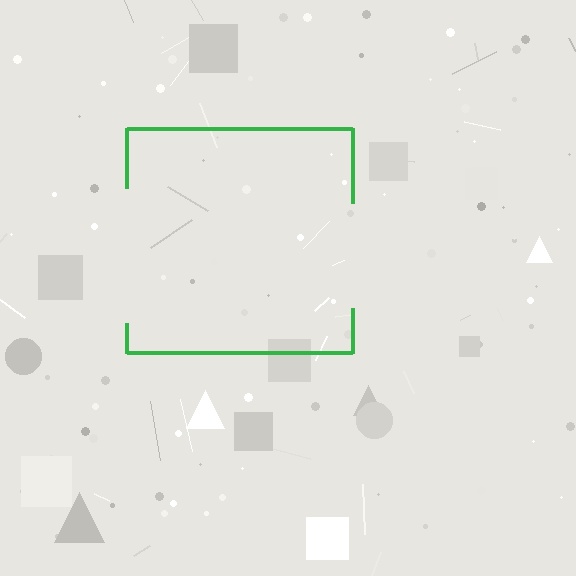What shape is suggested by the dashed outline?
The dashed outline suggests a square.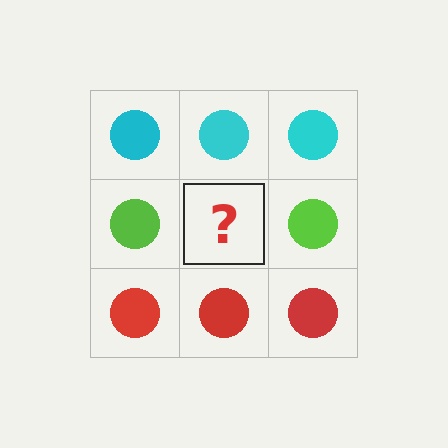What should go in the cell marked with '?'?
The missing cell should contain a lime circle.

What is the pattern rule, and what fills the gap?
The rule is that each row has a consistent color. The gap should be filled with a lime circle.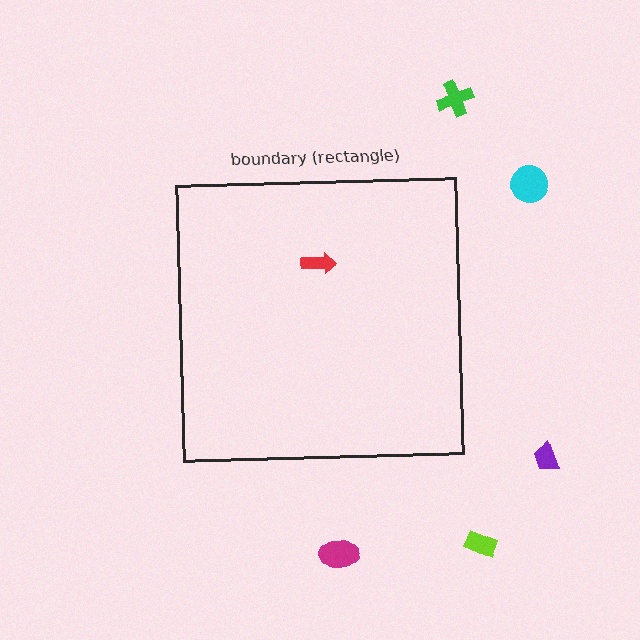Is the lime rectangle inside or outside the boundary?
Outside.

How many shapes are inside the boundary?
1 inside, 5 outside.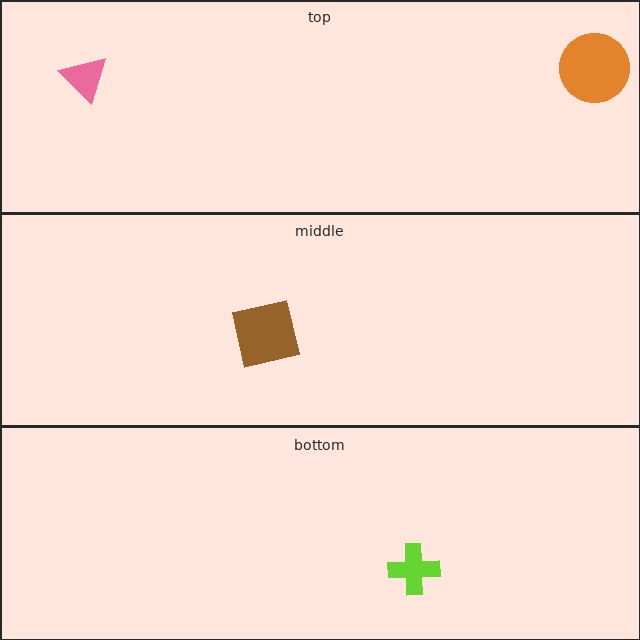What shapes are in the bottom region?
The lime cross.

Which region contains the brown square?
The middle region.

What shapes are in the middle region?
The brown square.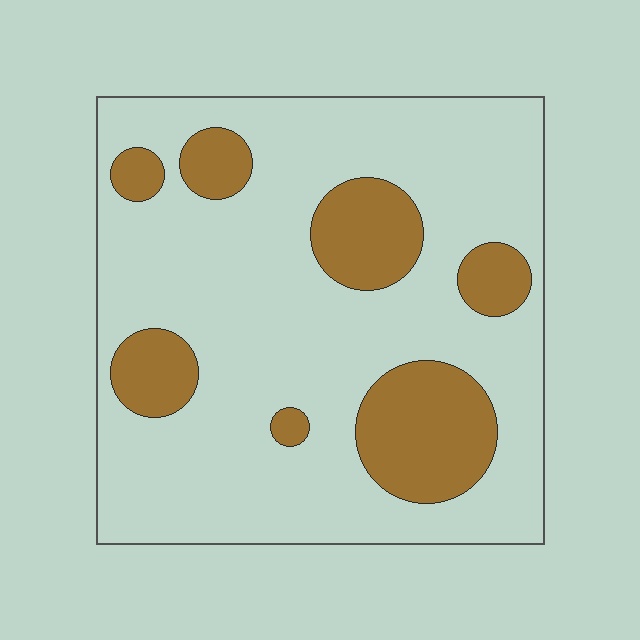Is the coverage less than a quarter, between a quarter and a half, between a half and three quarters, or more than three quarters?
Less than a quarter.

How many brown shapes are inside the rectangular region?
7.